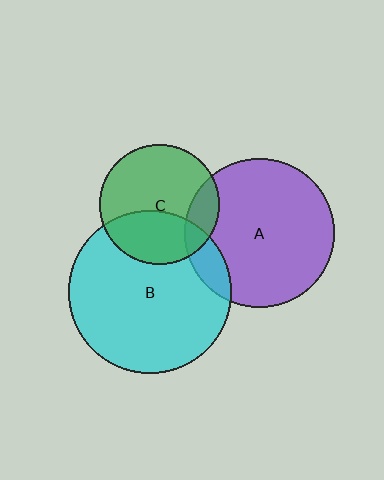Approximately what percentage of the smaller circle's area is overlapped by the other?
Approximately 15%.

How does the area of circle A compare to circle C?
Approximately 1.5 times.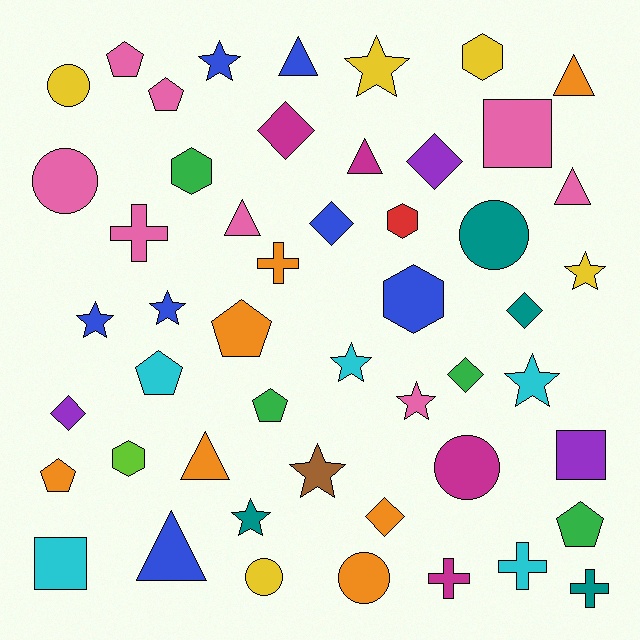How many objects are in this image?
There are 50 objects.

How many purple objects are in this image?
There are 3 purple objects.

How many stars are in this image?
There are 10 stars.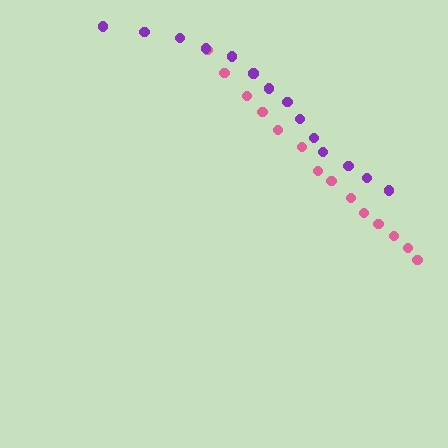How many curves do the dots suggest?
There are 2 distinct paths.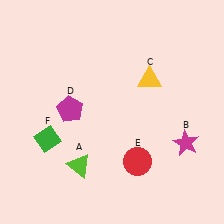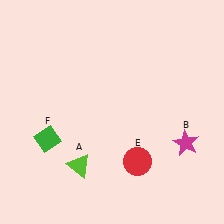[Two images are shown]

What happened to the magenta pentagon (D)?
The magenta pentagon (D) was removed in Image 2. It was in the top-left area of Image 1.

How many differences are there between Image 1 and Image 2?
There are 2 differences between the two images.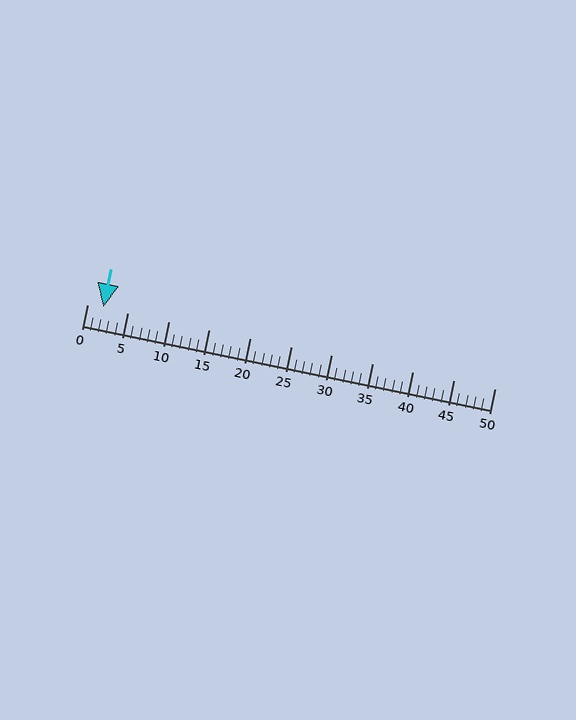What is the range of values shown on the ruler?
The ruler shows values from 0 to 50.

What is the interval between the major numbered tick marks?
The major tick marks are spaced 5 units apart.